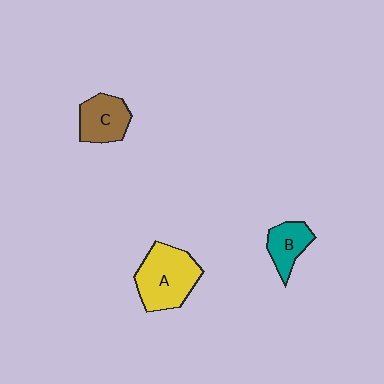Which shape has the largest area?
Shape A (yellow).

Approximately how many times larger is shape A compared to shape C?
Approximately 1.5 times.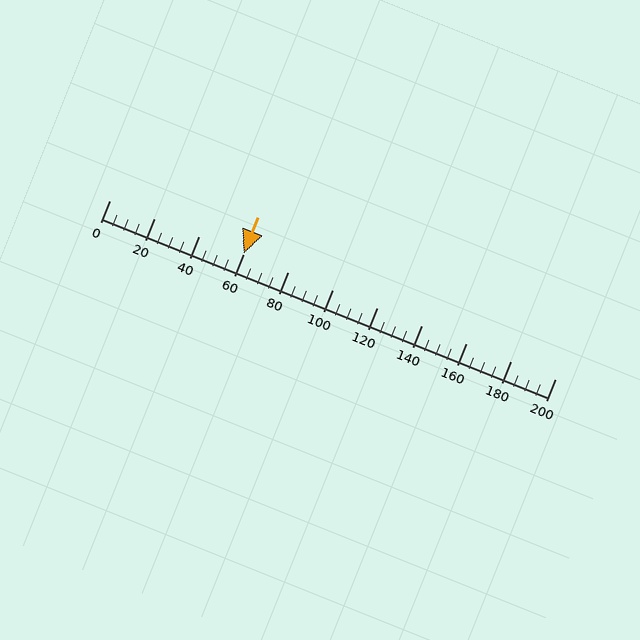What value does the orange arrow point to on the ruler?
The orange arrow points to approximately 60.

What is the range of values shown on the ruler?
The ruler shows values from 0 to 200.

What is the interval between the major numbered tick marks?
The major tick marks are spaced 20 units apart.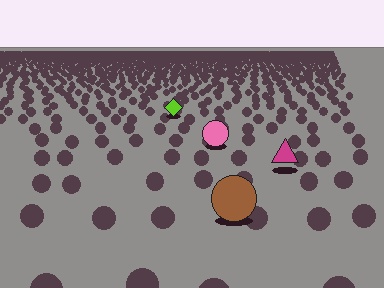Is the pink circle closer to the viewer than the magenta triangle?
No. The magenta triangle is closer — you can tell from the texture gradient: the ground texture is coarser near it.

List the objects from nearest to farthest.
From nearest to farthest: the brown circle, the magenta triangle, the pink circle, the lime diamond.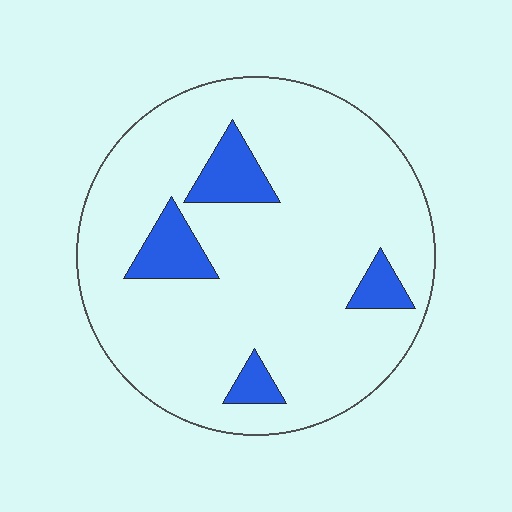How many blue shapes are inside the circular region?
4.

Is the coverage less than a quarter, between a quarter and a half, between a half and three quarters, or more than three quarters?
Less than a quarter.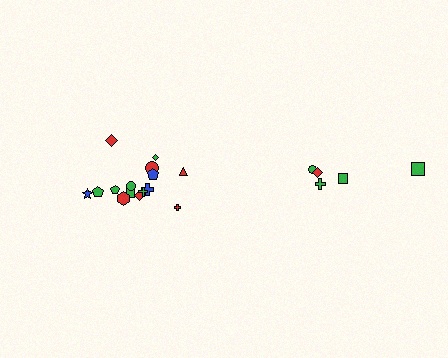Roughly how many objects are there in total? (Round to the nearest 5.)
Roughly 20 objects in total.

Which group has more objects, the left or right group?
The left group.